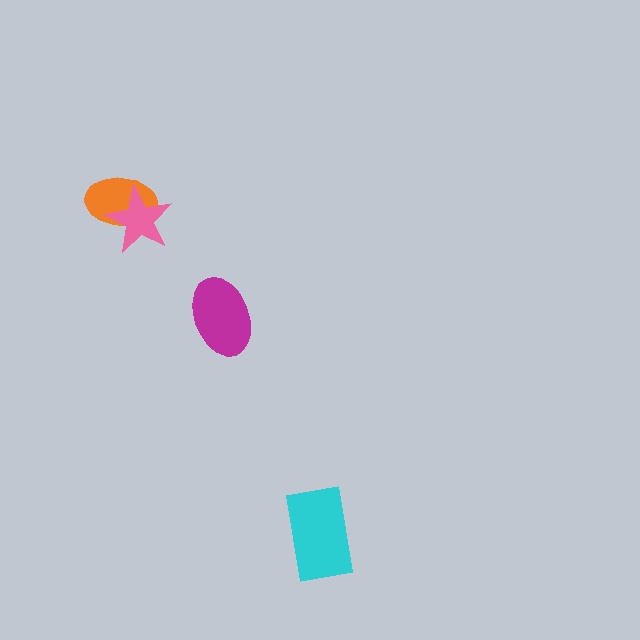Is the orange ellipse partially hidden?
Yes, it is partially covered by another shape.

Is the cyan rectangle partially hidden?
No, no other shape covers it.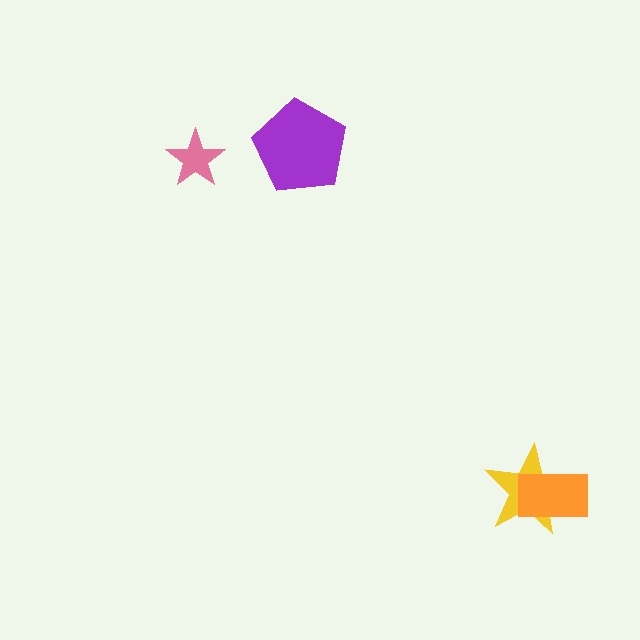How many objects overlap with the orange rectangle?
1 object overlaps with the orange rectangle.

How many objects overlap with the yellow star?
1 object overlaps with the yellow star.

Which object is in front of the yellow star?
The orange rectangle is in front of the yellow star.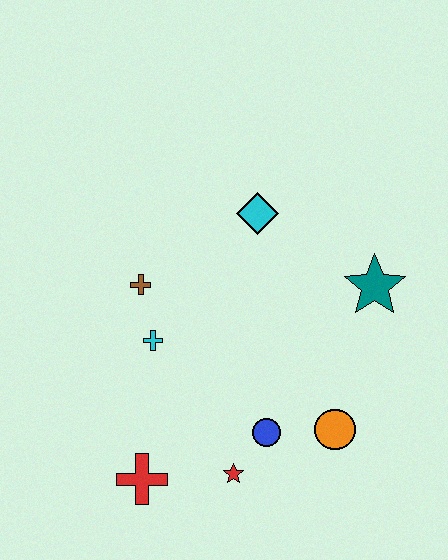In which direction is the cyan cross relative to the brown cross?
The cyan cross is below the brown cross.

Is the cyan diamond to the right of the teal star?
No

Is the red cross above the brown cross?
No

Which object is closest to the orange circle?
The blue circle is closest to the orange circle.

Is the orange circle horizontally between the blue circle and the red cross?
No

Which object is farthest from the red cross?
The teal star is farthest from the red cross.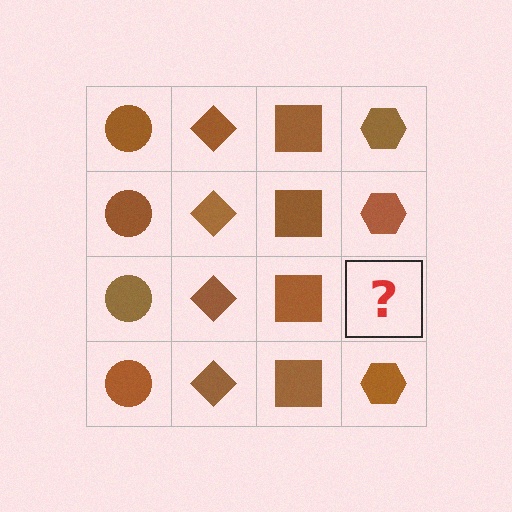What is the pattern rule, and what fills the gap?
The rule is that each column has a consistent shape. The gap should be filled with a brown hexagon.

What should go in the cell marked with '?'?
The missing cell should contain a brown hexagon.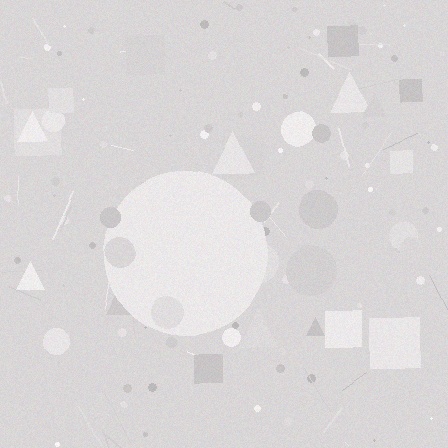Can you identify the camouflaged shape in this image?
The camouflaged shape is a circle.